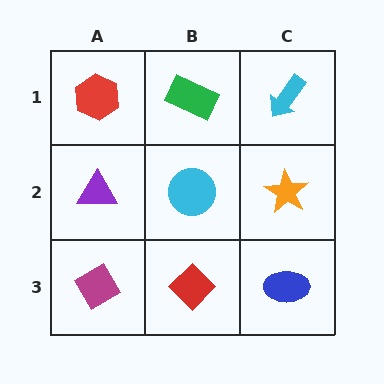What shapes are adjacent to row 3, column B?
A cyan circle (row 2, column B), a magenta diamond (row 3, column A), a blue ellipse (row 3, column C).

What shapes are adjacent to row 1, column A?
A purple triangle (row 2, column A), a green rectangle (row 1, column B).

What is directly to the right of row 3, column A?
A red diamond.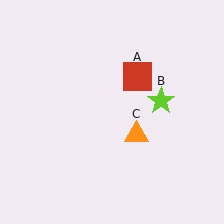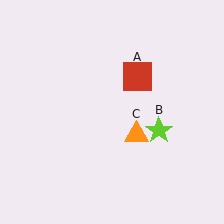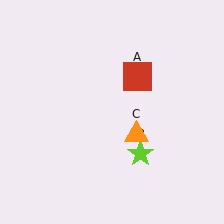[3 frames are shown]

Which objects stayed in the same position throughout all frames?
Red square (object A) and orange triangle (object C) remained stationary.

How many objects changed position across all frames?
1 object changed position: lime star (object B).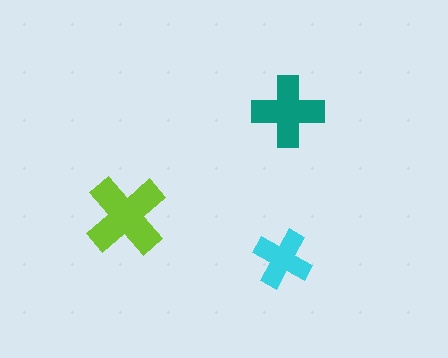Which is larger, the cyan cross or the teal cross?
The teal one.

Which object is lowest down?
The cyan cross is bottommost.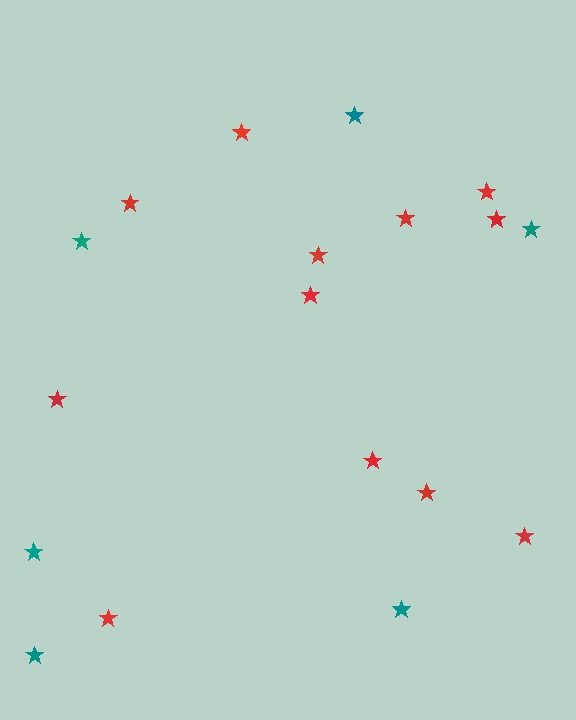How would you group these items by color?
There are 2 groups: one group of teal stars (6) and one group of red stars (12).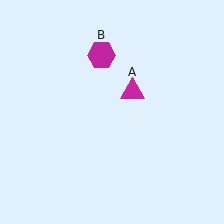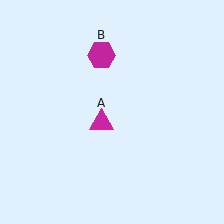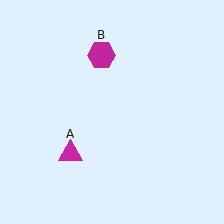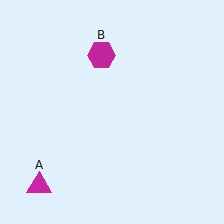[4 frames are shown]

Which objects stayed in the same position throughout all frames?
Magenta hexagon (object B) remained stationary.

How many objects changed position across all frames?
1 object changed position: magenta triangle (object A).